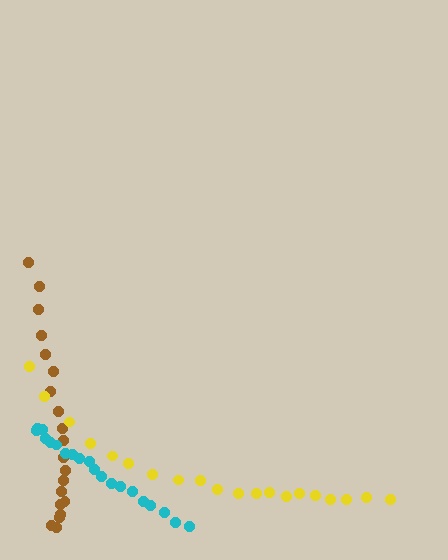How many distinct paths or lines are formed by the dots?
There are 3 distinct paths.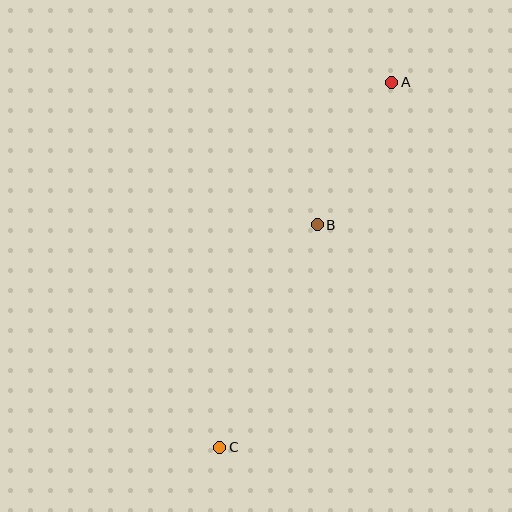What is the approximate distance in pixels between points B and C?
The distance between B and C is approximately 243 pixels.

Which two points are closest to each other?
Points A and B are closest to each other.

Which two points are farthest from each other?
Points A and C are farthest from each other.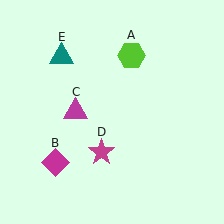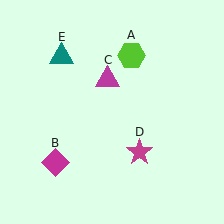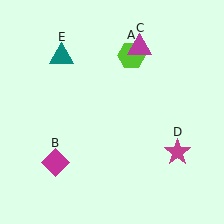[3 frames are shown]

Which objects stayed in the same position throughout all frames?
Lime hexagon (object A) and magenta diamond (object B) and teal triangle (object E) remained stationary.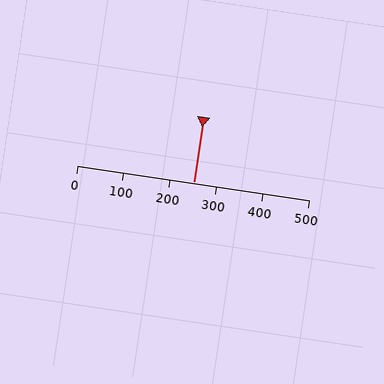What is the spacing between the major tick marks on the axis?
The major ticks are spaced 100 apart.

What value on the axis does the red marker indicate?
The marker indicates approximately 250.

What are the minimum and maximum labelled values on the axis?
The axis runs from 0 to 500.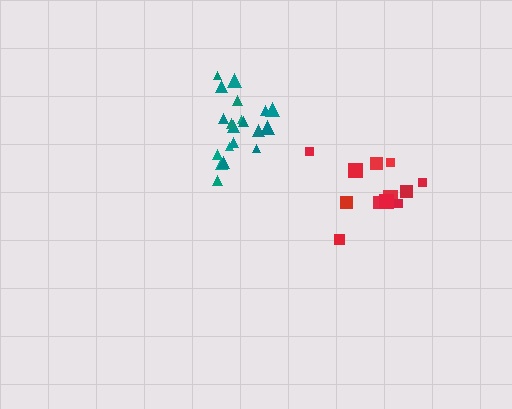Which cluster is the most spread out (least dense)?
Red.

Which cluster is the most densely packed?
Teal.